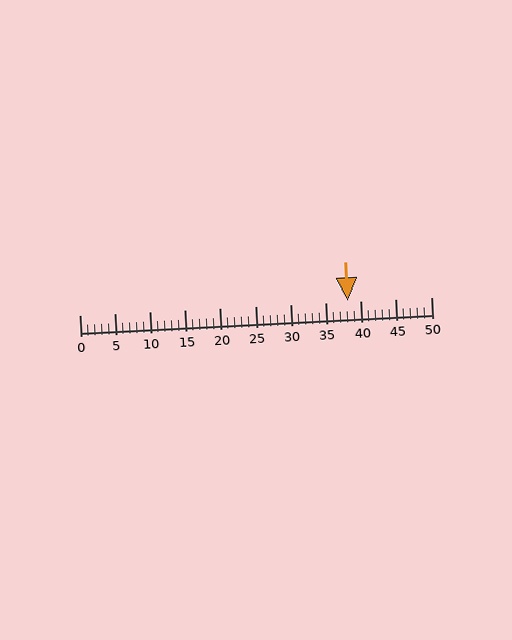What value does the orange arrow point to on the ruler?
The orange arrow points to approximately 38.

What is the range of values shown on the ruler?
The ruler shows values from 0 to 50.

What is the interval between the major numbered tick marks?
The major tick marks are spaced 5 units apart.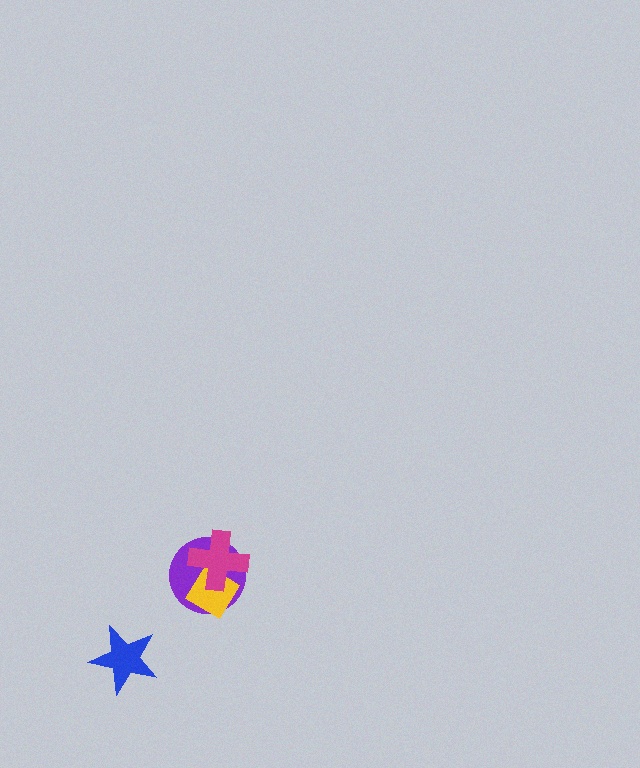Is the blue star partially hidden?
No, no other shape covers it.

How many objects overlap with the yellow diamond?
2 objects overlap with the yellow diamond.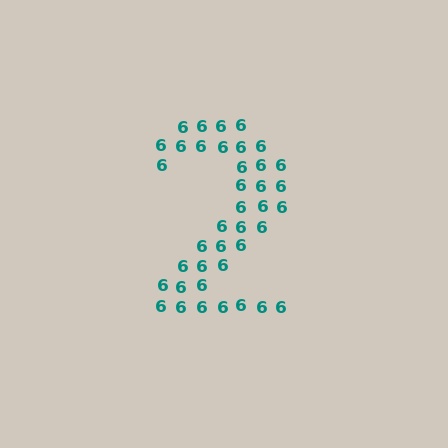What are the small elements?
The small elements are digit 6's.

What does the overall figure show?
The overall figure shows the digit 2.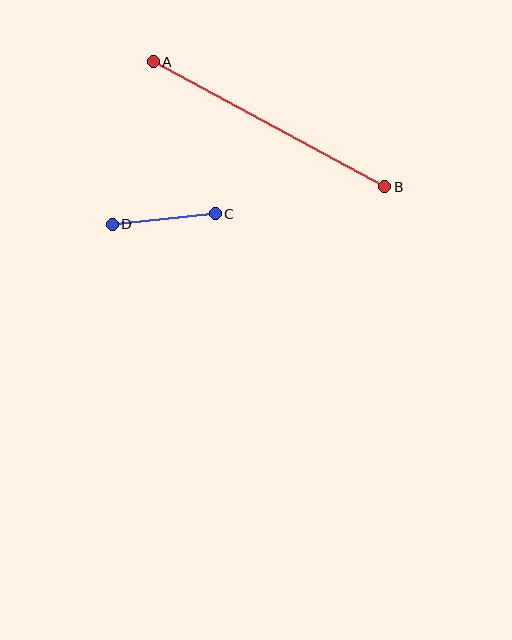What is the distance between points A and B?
The distance is approximately 263 pixels.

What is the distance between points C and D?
The distance is approximately 104 pixels.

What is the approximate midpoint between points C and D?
The midpoint is at approximately (164, 219) pixels.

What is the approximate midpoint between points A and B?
The midpoint is at approximately (269, 124) pixels.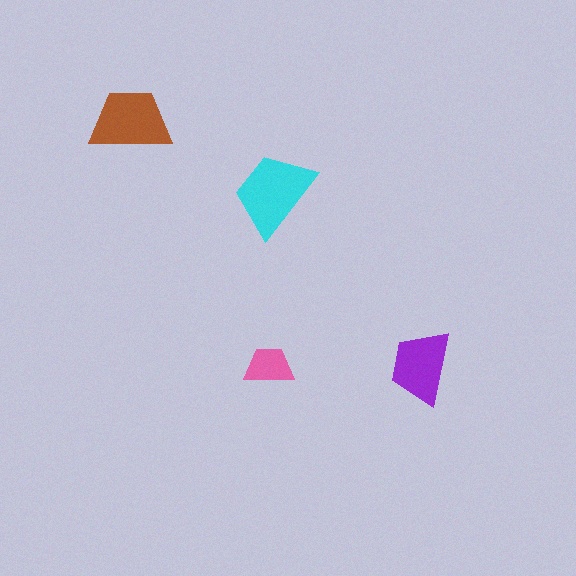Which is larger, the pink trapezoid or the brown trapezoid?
The brown one.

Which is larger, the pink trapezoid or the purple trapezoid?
The purple one.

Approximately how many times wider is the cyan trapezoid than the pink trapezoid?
About 1.5 times wider.